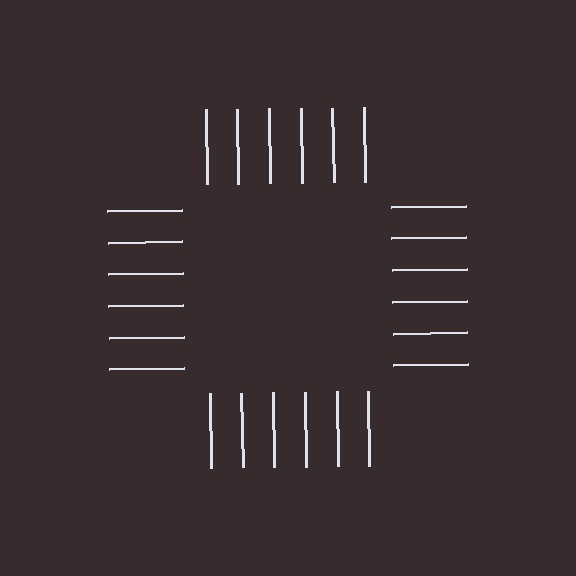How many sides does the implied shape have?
4 sides — the line-ends trace a square.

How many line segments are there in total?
24 — 6 along each of the 4 edges.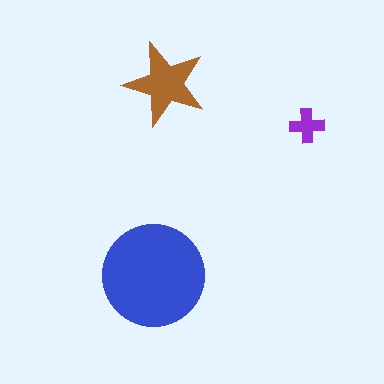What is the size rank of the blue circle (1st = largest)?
1st.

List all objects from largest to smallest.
The blue circle, the brown star, the purple cross.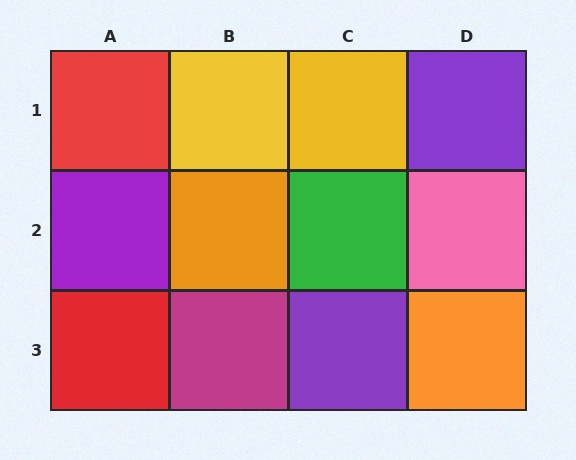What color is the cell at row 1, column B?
Yellow.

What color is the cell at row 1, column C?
Yellow.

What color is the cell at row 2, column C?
Green.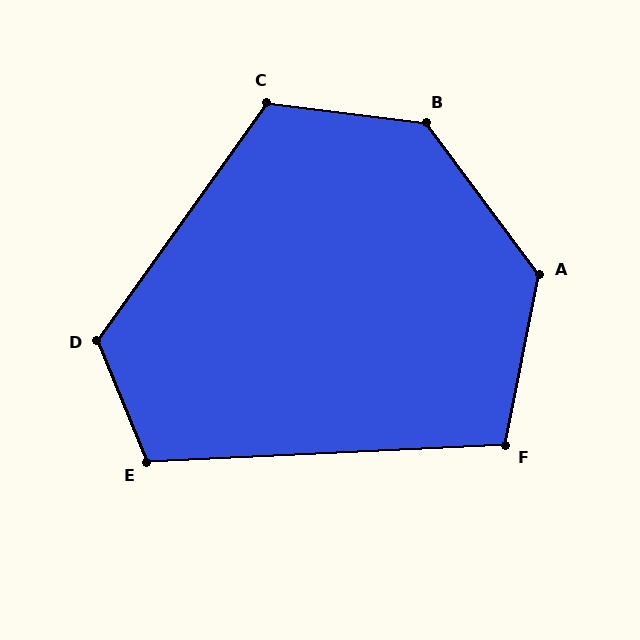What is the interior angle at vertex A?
Approximately 132 degrees (obtuse).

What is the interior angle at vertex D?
Approximately 122 degrees (obtuse).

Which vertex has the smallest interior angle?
F, at approximately 104 degrees.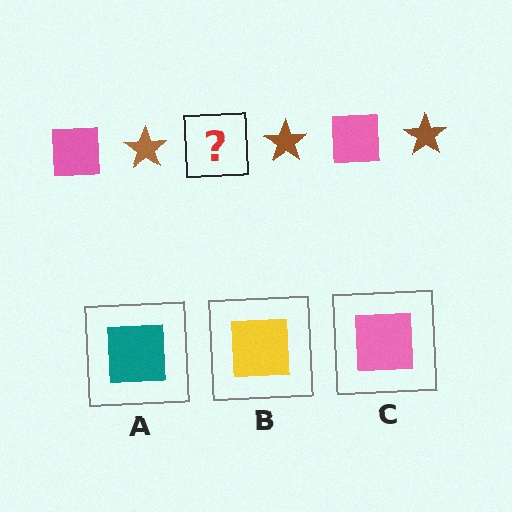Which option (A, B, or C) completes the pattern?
C.